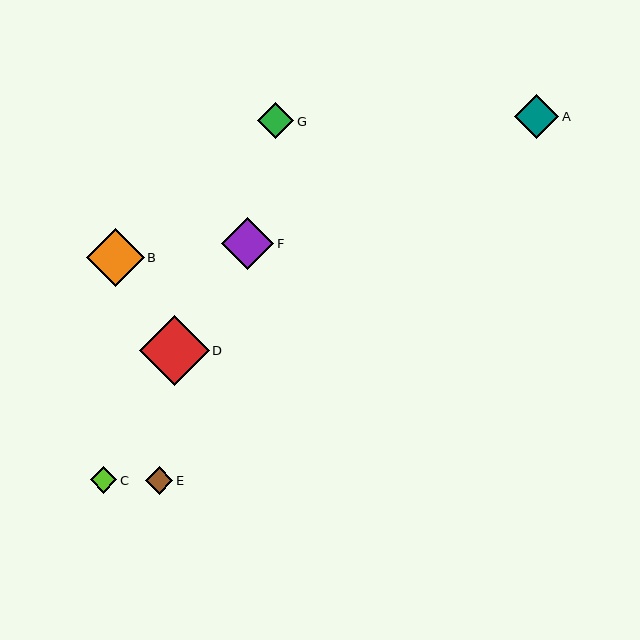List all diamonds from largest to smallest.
From largest to smallest: D, B, F, A, G, E, C.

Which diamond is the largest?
Diamond D is the largest with a size of approximately 70 pixels.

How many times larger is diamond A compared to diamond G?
Diamond A is approximately 1.2 times the size of diamond G.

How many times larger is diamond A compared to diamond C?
Diamond A is approximately 1.7 times the size of diamond C.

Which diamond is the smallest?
Diamond C is the smallest with a size of approximately 27 pixels.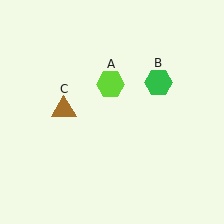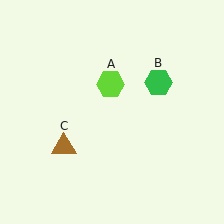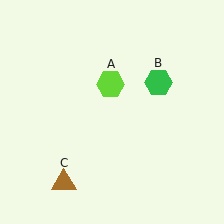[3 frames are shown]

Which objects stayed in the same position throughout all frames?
Lime hexagon (object A) and green hexagon (object B) remained stationary.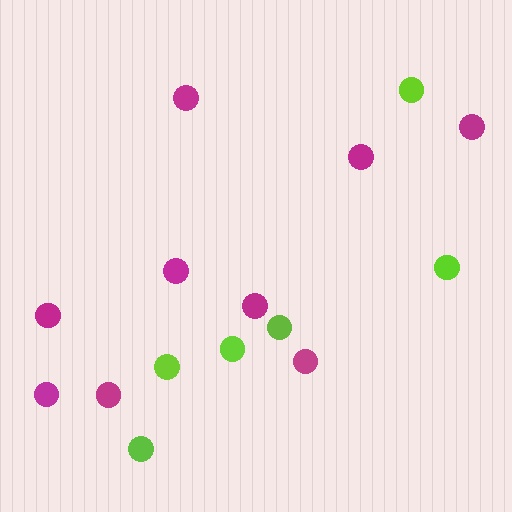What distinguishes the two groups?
There are 2 groups: one group of magenta circles (9) and one group of lime circles (6).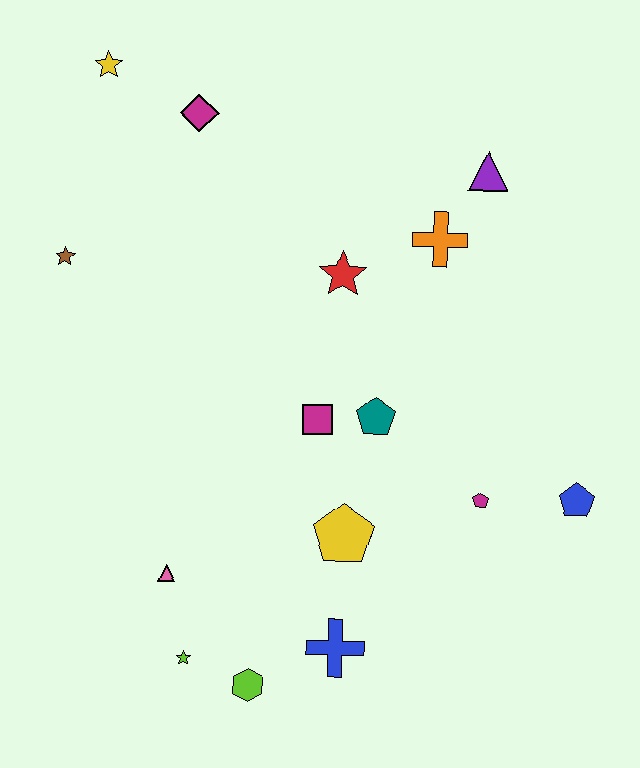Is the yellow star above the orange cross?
Yes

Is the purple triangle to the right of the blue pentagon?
No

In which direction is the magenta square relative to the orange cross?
The magenta square is below the orange cross.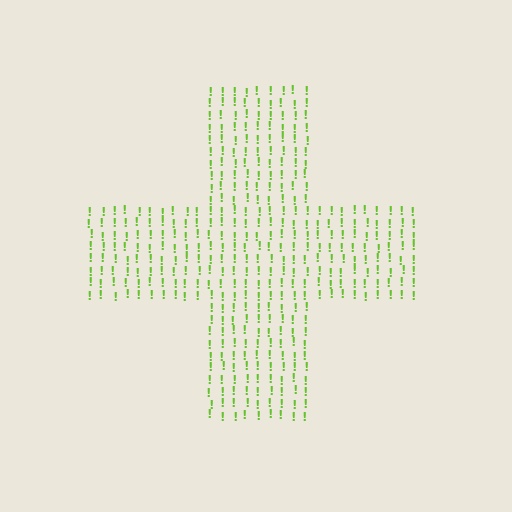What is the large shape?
The large shape is a cross.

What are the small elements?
The small elements are exclamation marks.